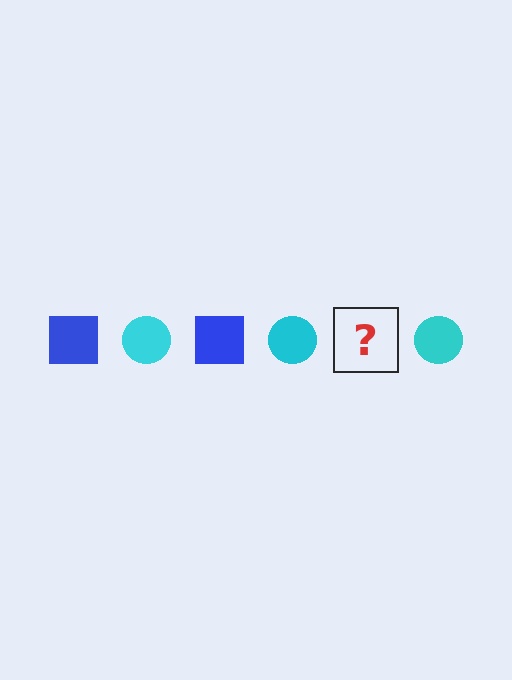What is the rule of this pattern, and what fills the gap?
The rule is that the pattern alternates between blue square and cyan circle. The gap should be filled with a blue square.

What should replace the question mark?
The question mark should be replaced with a blue square.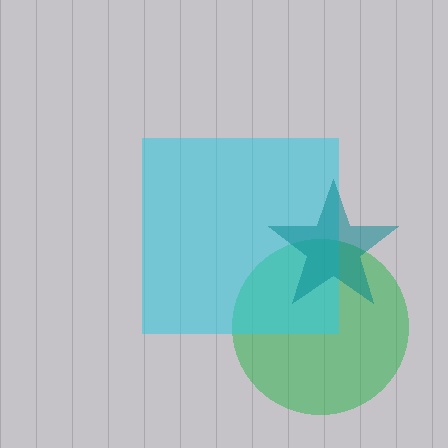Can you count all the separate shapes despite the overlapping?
Yes, there are 3 separate shapes.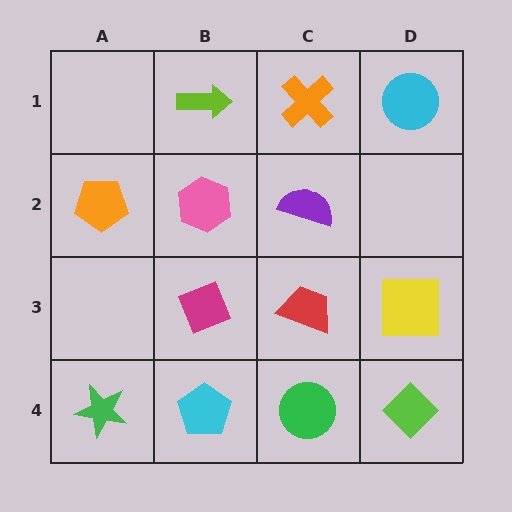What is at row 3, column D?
A yellow square.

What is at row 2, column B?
A pink hexagon.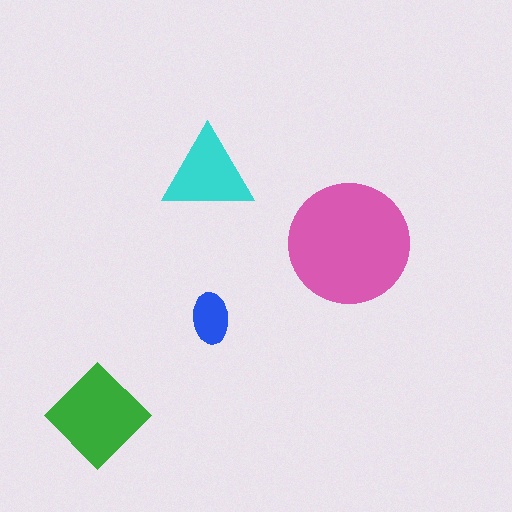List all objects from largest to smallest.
The pink circle, the green diamond, the cyan triangle, the blue ellipse.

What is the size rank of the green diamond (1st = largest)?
2nd.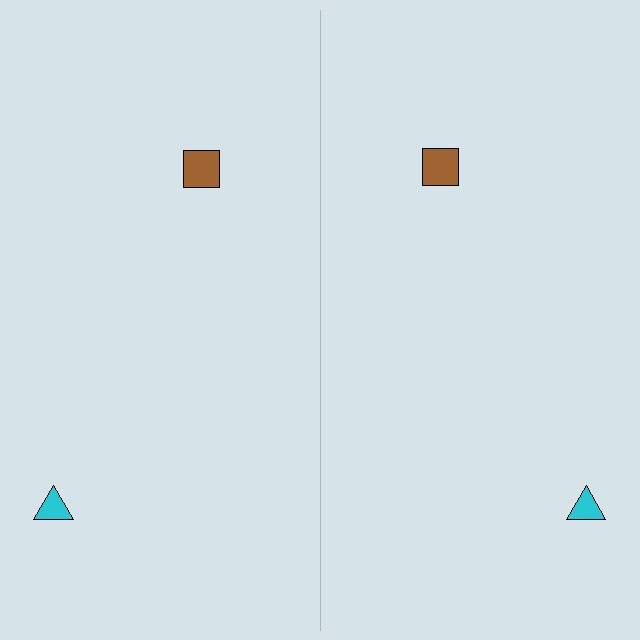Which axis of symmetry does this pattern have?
The pattern has a vertical axis of symmetry running through the center of the image.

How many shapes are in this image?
There are 4 shapes in this image.